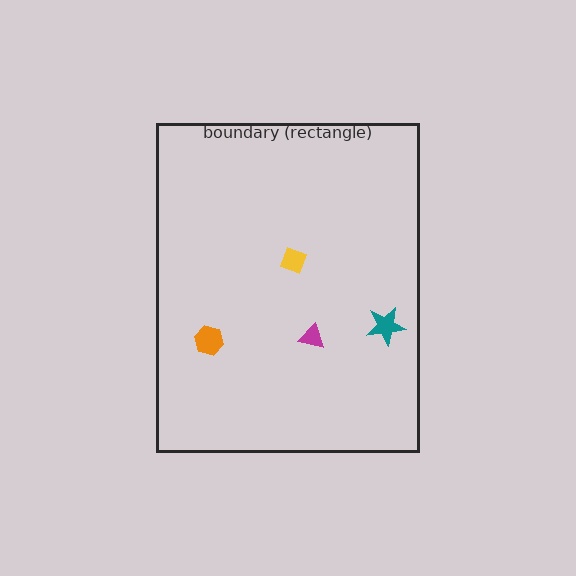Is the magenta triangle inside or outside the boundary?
Inside.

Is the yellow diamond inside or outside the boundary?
Inside.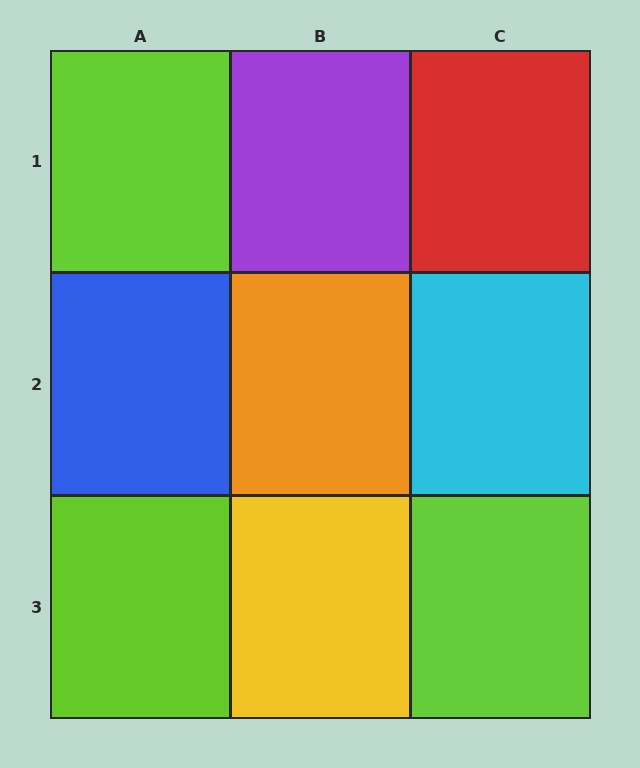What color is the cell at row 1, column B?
Purple.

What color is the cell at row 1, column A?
Lime.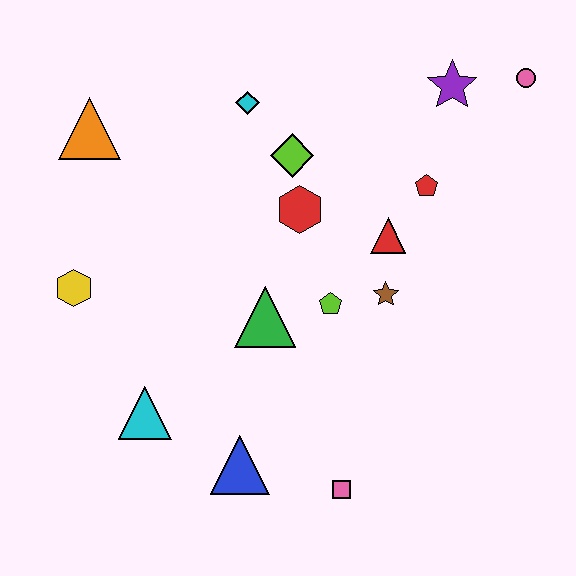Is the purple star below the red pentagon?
No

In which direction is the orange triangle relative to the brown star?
The orange triangle is to the left of the brown star.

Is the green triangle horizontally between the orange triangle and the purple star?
Yes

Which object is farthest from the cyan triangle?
The pink circle is farthest from the cyan triangle.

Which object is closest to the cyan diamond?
The lime diamond is closest to the cyan diamond.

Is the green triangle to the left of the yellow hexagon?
No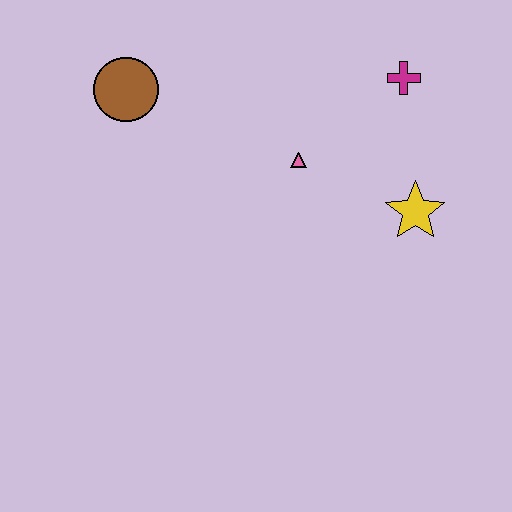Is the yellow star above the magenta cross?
No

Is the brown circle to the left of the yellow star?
Yes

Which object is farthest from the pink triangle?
The brown circle is farthest from the pink triangle.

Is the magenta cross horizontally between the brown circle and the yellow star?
Yes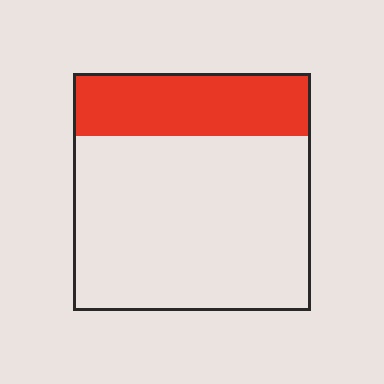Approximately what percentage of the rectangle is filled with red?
Approximately 25%.